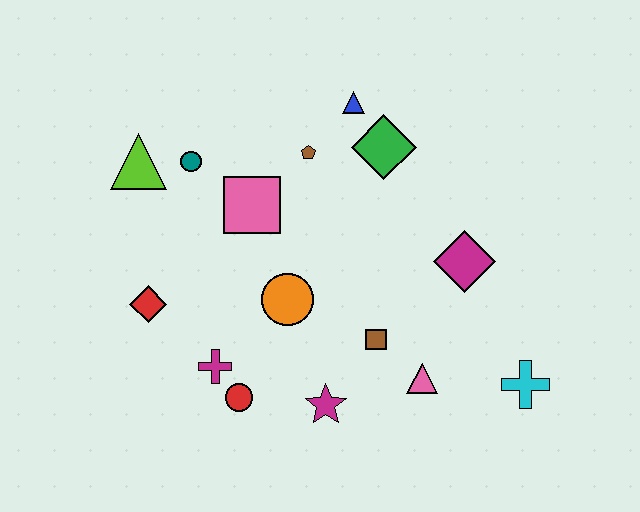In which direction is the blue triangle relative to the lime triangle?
The blue triangle is to the right of the lime triangle.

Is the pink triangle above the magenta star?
Yes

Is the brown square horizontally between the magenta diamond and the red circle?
Yes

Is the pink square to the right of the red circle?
Yes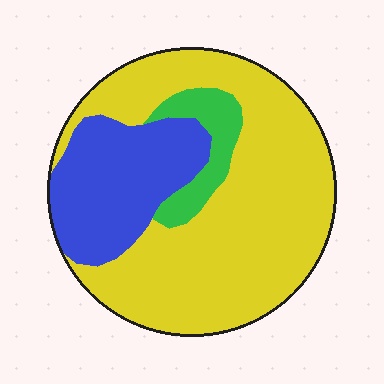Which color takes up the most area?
Yellow, at roughly 65%.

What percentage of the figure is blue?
Blue covers around 25% of the figure.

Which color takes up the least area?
Green, at roughly 10%.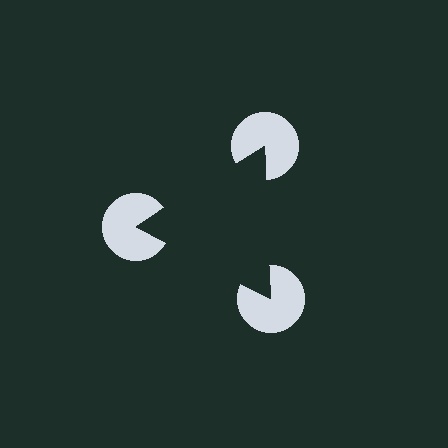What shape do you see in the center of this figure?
An illusory triangle — its edges are inferred from the aligned wedge cuts in the pac-man discs, not physically drawn.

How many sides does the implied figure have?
3 sides.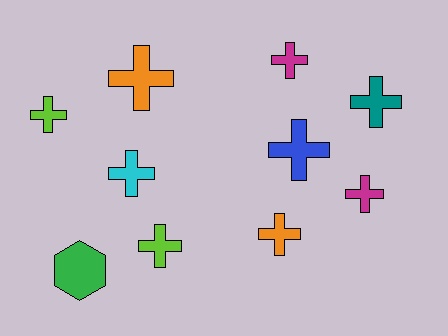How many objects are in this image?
There are 10 objects.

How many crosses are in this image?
There are 9 crosses.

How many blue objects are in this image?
There is 1 blue object.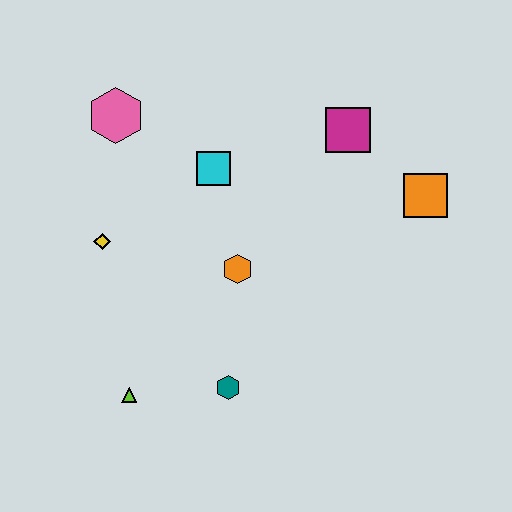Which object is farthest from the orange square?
The lime triangle is farthest from the orange square.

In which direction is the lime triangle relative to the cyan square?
The lime triangle is below the cyan square.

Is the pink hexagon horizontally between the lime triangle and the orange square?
No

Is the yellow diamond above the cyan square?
No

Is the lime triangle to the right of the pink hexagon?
Yes